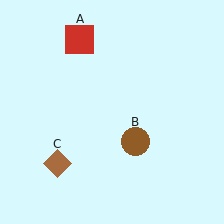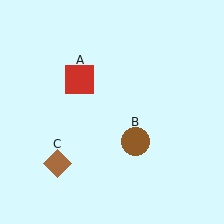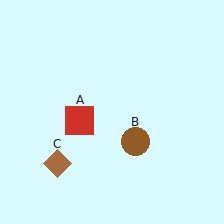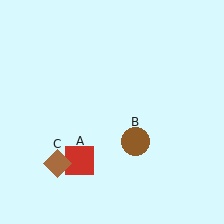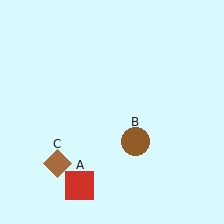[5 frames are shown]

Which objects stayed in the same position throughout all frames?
Brown circle (object B) and brown diamond (object C) remained stationary.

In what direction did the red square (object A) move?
The red square (object A) moved down.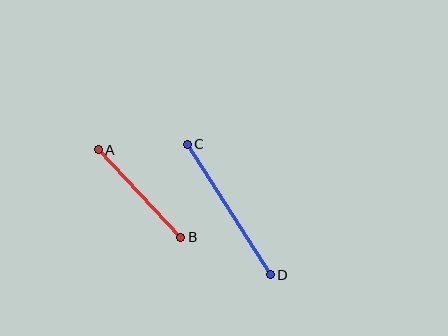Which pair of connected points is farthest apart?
Points C and D are farthest apart.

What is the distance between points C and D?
The distance is approximately 155 pixels.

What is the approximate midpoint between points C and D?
The midpoint is at approximately (229, 210) pixels.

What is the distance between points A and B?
The distance is approximately 120 pixels.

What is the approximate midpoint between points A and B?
The midpoint is at approximately (140, 193) pixels.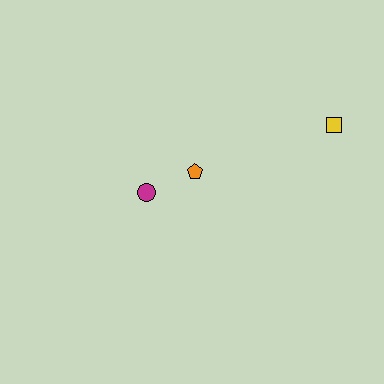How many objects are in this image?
There are 3 objects.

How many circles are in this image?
There is 1 circle.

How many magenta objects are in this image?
There is 1 magenta object.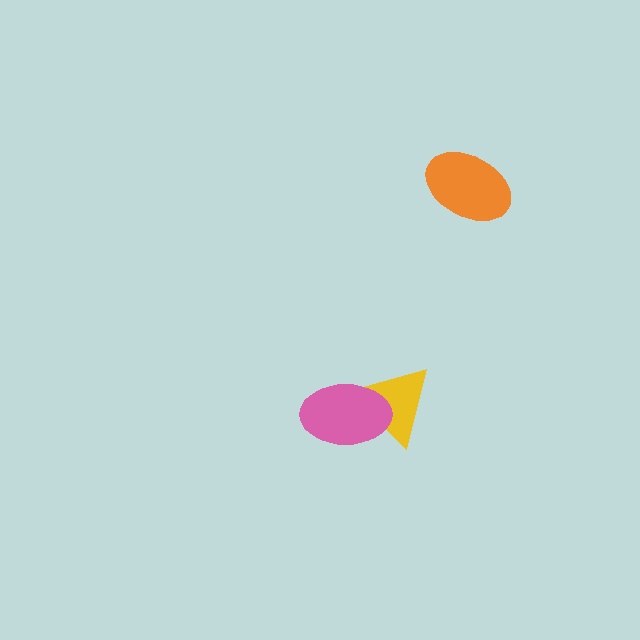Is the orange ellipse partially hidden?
No, no other shape covers it.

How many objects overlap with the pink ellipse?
1 object overlaps with the pink ellipse.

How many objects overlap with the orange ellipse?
0 objects overlap with the orange ellipse.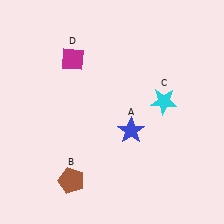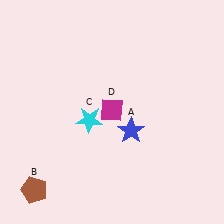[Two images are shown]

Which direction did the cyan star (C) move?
The cyan star (C) moved left.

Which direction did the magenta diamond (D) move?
The magenta diamond (D) moved down.